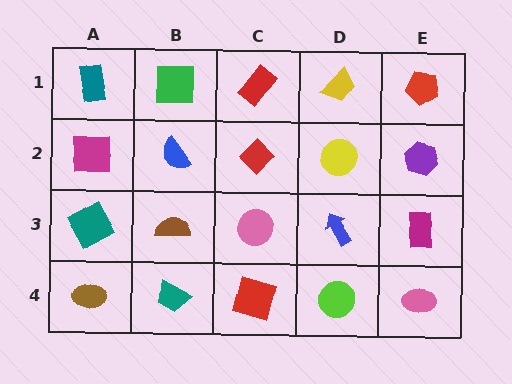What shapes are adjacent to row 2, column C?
A red rectangle (row 1, column C), a pink circle (row 3, column C), a blue semicircle (row 2, column B), a yellow circle (row 2, column D).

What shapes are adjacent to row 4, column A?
A teal square (row 3, column A), a teal trapezoid (row 4, column B).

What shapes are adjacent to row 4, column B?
A brown semicircle (row 3, column B), a brown ellipse (row 4, column A), a red square (row 4, column C).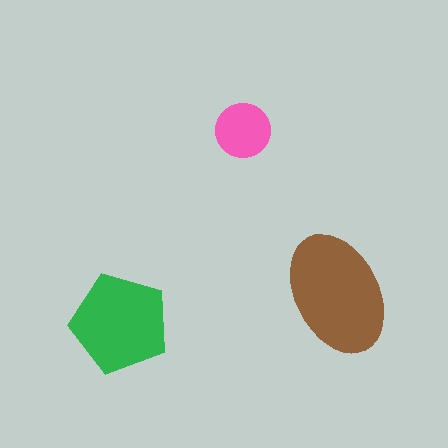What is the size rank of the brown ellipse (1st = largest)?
1st.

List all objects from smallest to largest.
The pink circle, the green pentagon, the brown ellipse.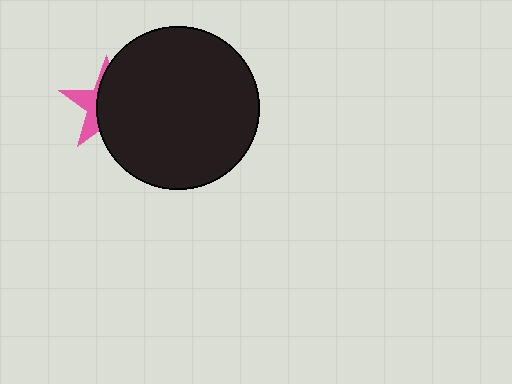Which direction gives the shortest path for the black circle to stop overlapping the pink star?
Moving right gives the shortest separation.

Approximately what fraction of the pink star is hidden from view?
Roughly 65% of the pink star is hidden behind the black circle.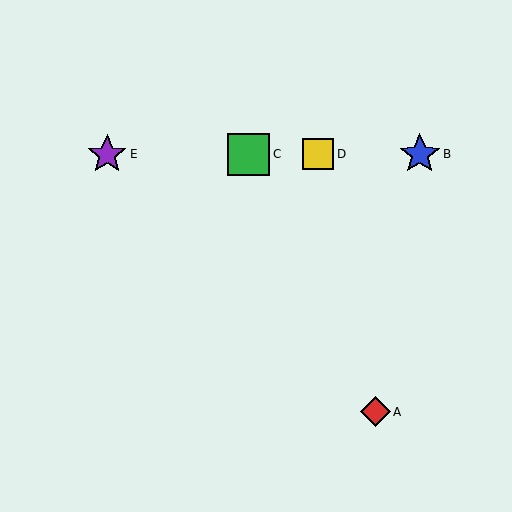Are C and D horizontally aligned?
Yes, both are at y≈154.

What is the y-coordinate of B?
Object B is at y≈154.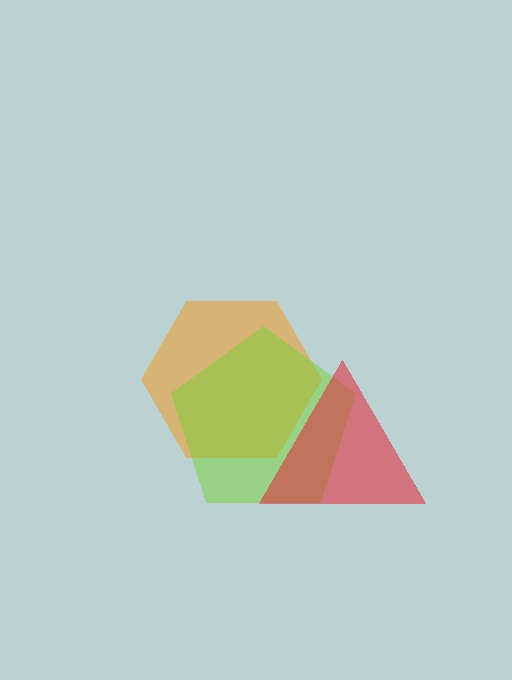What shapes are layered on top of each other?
The layered shapes are: an orange hexagon, a lime pentagon, a red triangle.